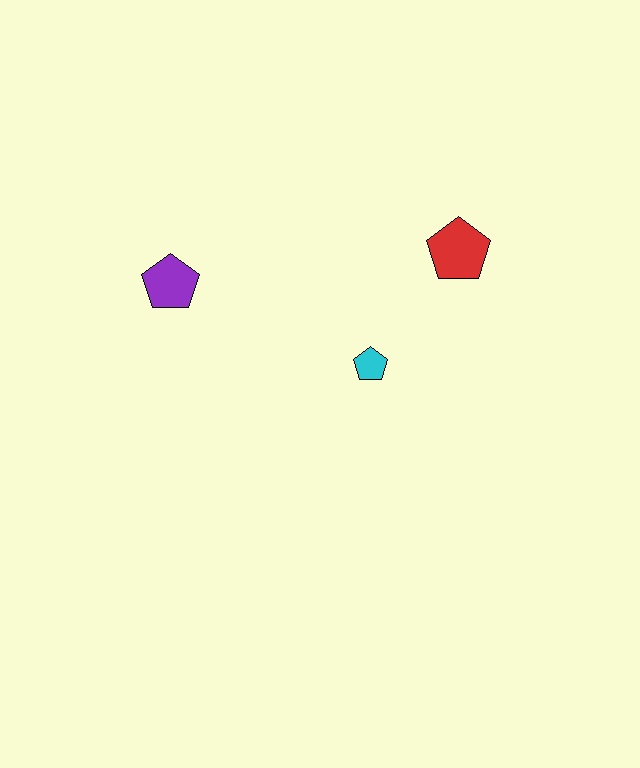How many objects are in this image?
There are 3 objects.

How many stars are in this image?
There are no stars.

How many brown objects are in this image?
There are no brown objects.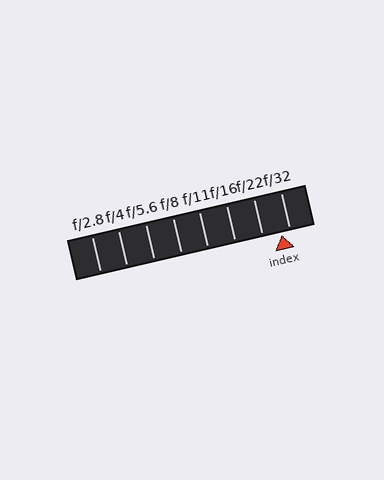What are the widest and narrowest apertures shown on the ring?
The widest aperture shown is f/2.8 and the narrowest is f/32.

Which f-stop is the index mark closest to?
The index mark is closest to f/32.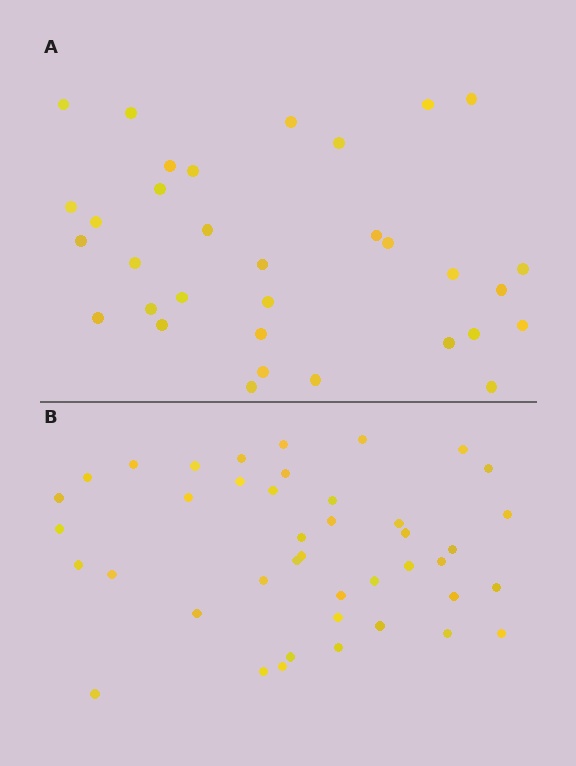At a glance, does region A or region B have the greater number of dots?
Region B (the bottom region) has more dots.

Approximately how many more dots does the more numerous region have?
Region B has roughly 8 or so more dots than region A.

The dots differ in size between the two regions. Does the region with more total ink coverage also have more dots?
No. Region A has more total ink coverage because its dots are larger, but region B actually contains more individual dots. Total area can be misleading — the number of items is what matters here.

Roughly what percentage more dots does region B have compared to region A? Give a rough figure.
About 25% more.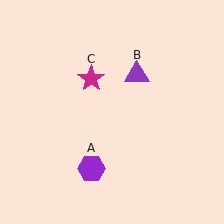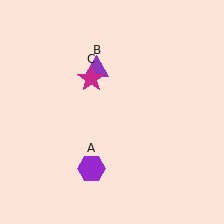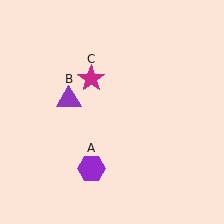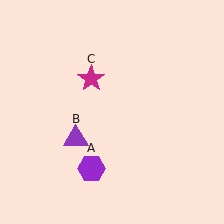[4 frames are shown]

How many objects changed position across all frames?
1 object changed position: purple triangle (object B).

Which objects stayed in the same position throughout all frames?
Purple hexagon (object A) and magenta star (object C) remained stationary.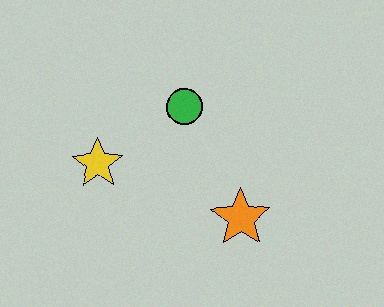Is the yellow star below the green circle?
Yes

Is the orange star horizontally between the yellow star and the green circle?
No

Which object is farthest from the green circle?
The orange star is farthest from the green circle.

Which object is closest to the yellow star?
The green circle is closest to the yellow star.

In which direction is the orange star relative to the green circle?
The orange star is below the green circle.